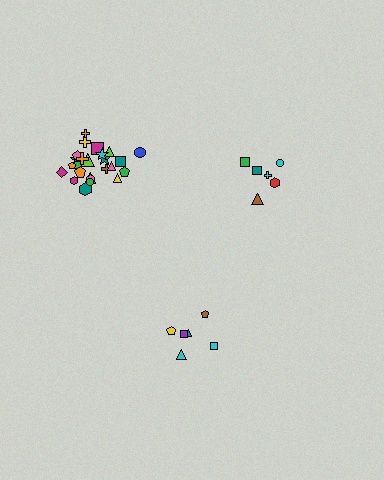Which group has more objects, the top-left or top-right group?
The top-left group.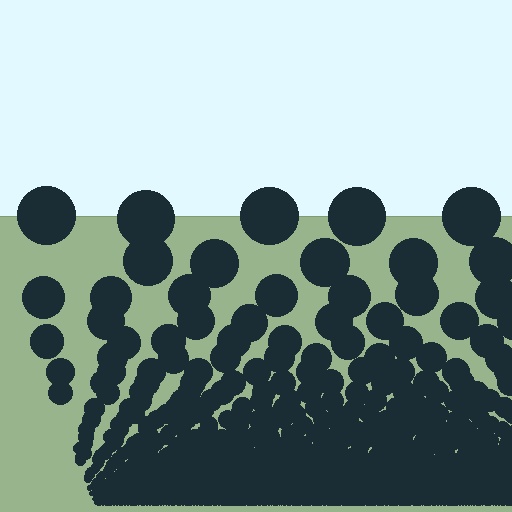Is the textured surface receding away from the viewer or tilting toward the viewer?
The surface appears to tilt toward the viewer. Texture elements get larger and sparser toward the top.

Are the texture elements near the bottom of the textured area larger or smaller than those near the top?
Smaller. The gradient is inverted — elements near the bottom are smaller and denser.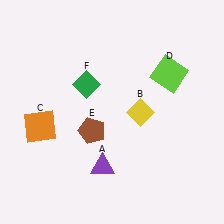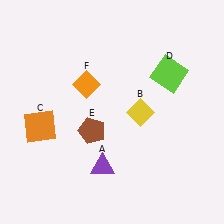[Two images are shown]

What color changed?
The diamond (F) changed from green in Image 1 to orange in Image 2.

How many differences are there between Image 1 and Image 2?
There is 1 difference between the two images.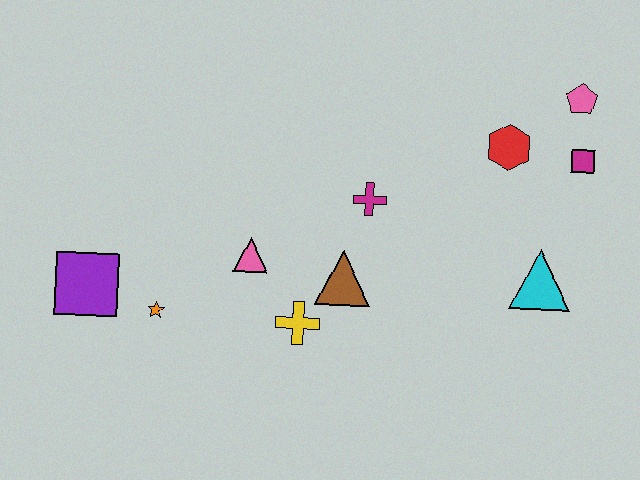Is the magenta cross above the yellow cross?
Yes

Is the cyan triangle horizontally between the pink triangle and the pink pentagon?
Yes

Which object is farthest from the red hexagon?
The purple square is farthest from the red hexagon.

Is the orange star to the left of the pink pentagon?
Yes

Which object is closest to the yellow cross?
The brown triangle is closest to the yellow cross.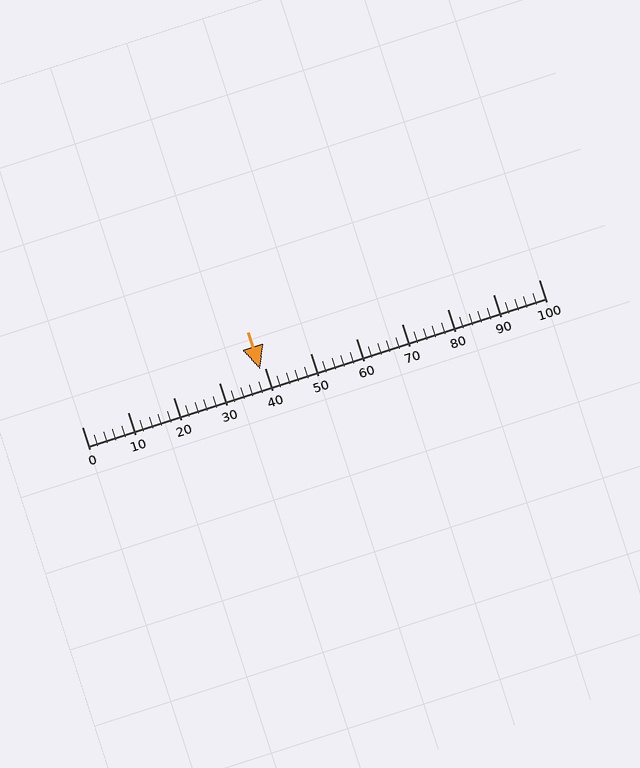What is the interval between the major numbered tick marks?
The major tick marks are spaced 10 units apart.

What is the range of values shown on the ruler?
The ruler shows values from 0 to 100.